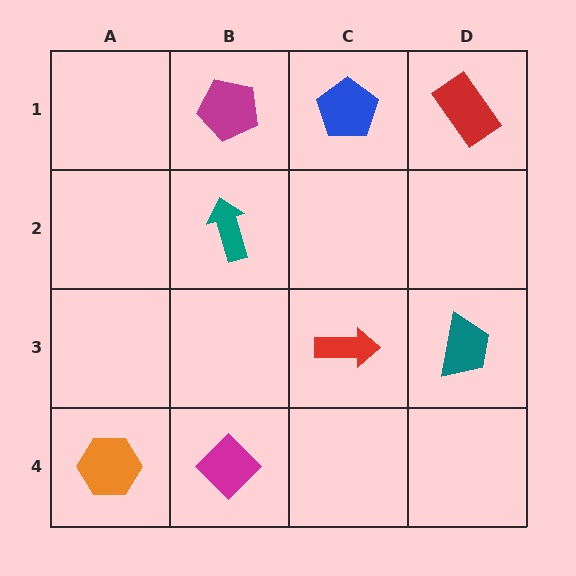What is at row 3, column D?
A teal trapezoid.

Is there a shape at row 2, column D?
No, that cell is empty.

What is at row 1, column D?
A red rectangle.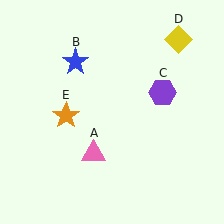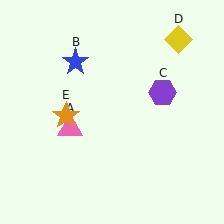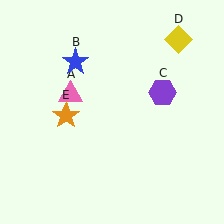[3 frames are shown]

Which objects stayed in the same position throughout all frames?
Blue star (object B) and purple hexagon (object C) and yellow diamond (object D) and orange star (object E) remained stationary.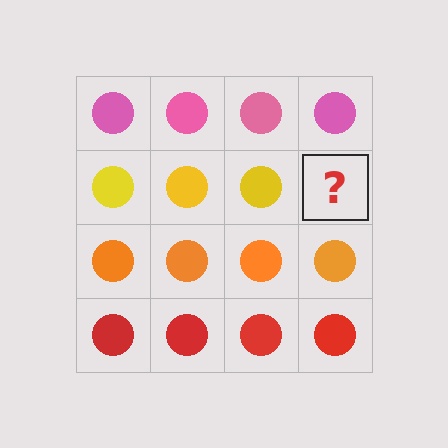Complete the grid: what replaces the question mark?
The question mark should be replaced with a yellow circle.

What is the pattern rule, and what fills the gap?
The rule is that each row has a consistent color. The gap should be filled with a yellow circle.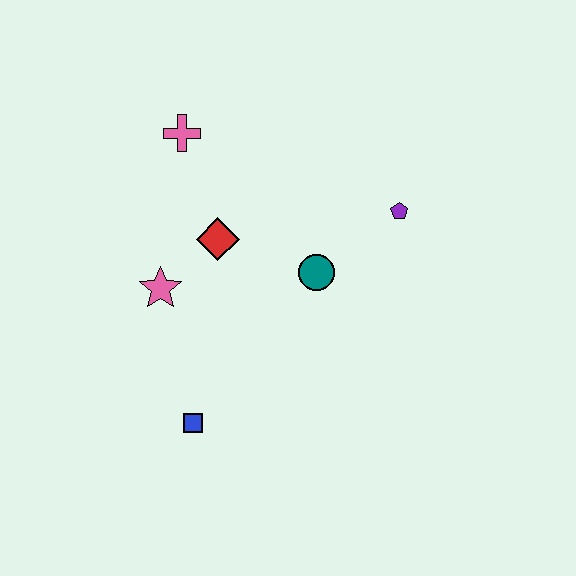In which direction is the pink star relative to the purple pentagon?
The pink star is to the left of the purple pentagon.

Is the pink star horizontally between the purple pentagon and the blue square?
No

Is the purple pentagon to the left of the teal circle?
No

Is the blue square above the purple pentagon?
No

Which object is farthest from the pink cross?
The blue square is farthest from the pink cross.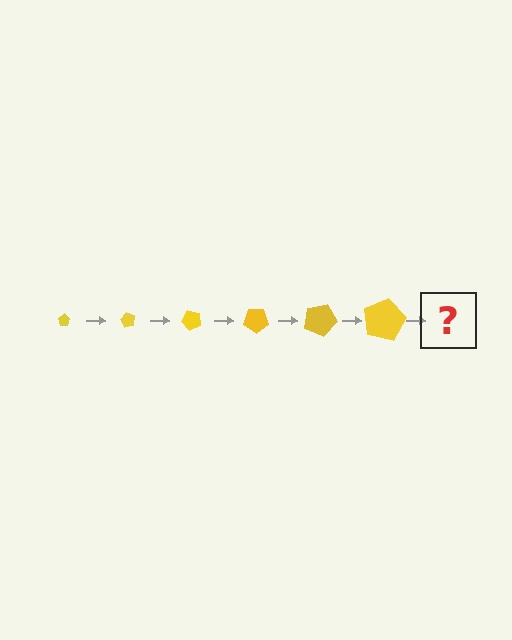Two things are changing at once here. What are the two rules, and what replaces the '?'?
The two rules are that the pentagon grows larger each step and it rotates 60 degrees each step. The '?' should be a pentagon, larger than the previous one and rotated 360 degrees from the start.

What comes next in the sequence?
The next element should be a pentagon, larger than the previous one and rotated 360 degrees from the start.